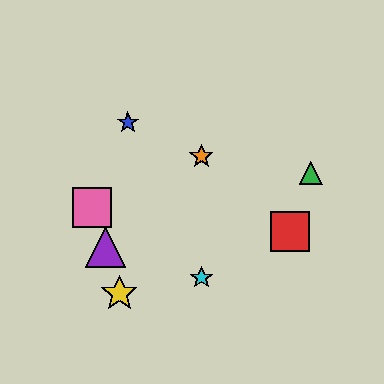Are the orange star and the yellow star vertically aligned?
No, the orange star is at x≈201 and the yellow star is at x≈119.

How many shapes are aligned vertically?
2 shapes (the orange star, the cyan star) are aligned vertically.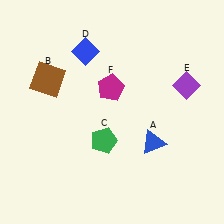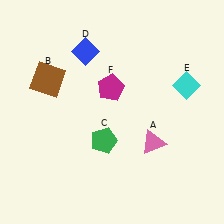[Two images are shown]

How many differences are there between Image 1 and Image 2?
There are 2 differences between the two images.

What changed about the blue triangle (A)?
In Image 1, A is blue. In Image 2, it changed to pink.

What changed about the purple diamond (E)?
In Image 1, E is purple. In Image 2, it changed to cyan.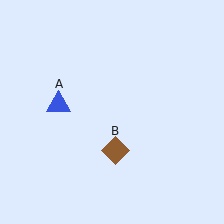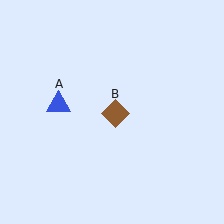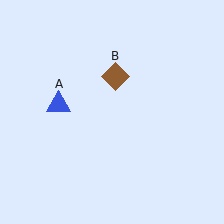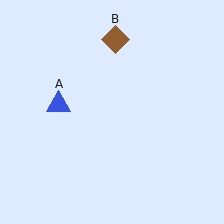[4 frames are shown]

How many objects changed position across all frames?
1 object changed position: brown diamond (object B).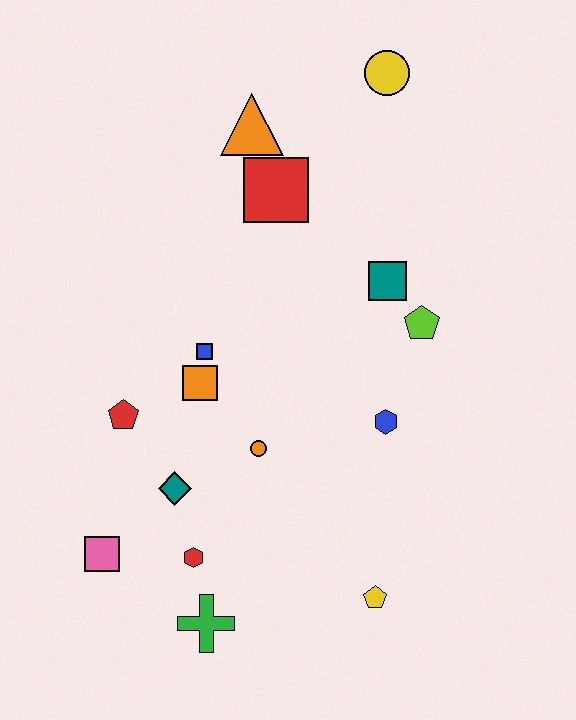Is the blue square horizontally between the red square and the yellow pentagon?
No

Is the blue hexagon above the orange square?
No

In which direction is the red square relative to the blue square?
The red square is above the blue square.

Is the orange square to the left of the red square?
Yes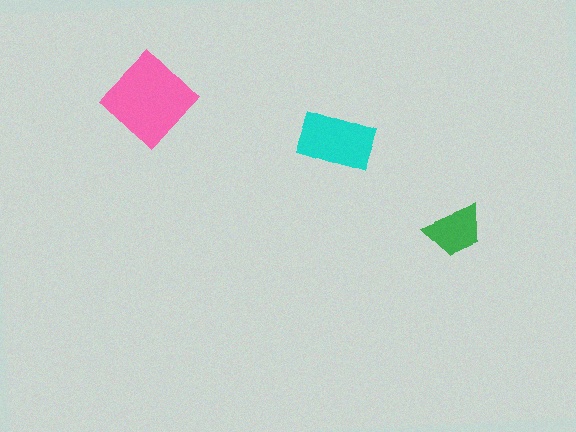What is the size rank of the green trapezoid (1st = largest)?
3rd.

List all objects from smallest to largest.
The green trapezoid, the cyan rectangle, the pink diamond.